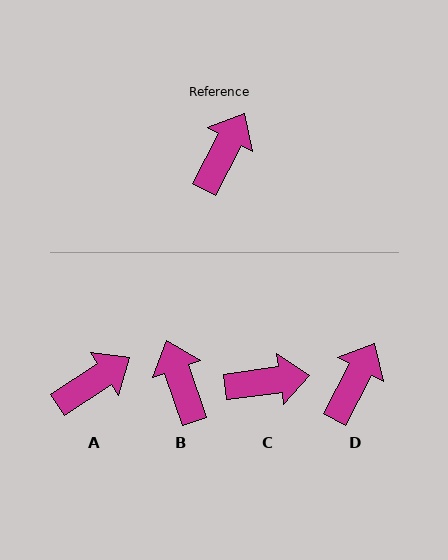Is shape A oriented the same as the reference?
No, it is off by about 29 degrees.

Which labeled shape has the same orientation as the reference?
D.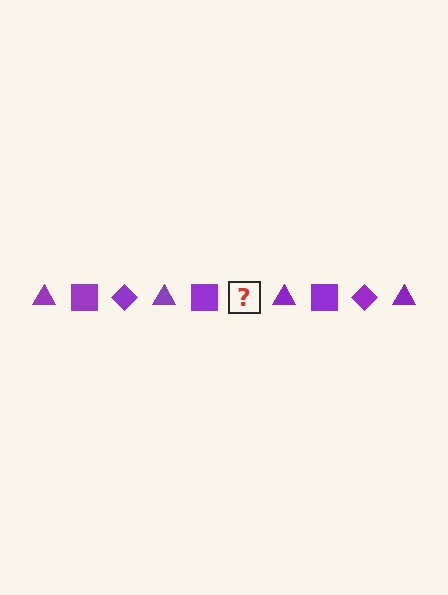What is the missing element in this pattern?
The missing element is a purple diamond.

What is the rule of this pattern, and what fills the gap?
The rule is that the pattern cycles through triangle, square, diamond shapes in purple. The gap should be filled with a purple diamond.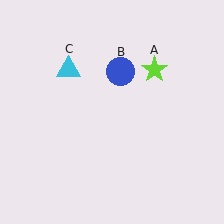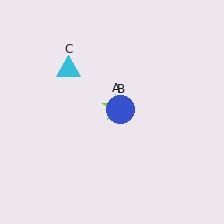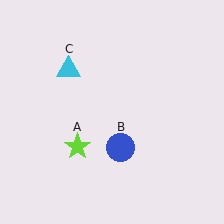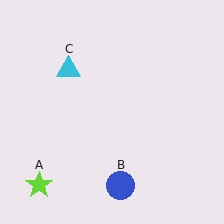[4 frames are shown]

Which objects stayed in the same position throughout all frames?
Cyan triangle (object C) remained stationary.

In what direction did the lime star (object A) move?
The lime star (object A) moved down and to the left.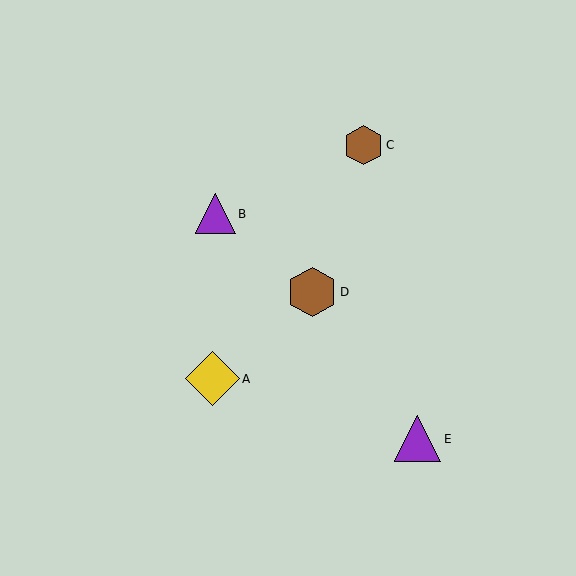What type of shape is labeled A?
Shape A is a yellow diamond.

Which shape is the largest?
The yellow diamond (labeled A) is the largest.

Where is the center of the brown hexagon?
The center of the brown hexagon is at (312, 292).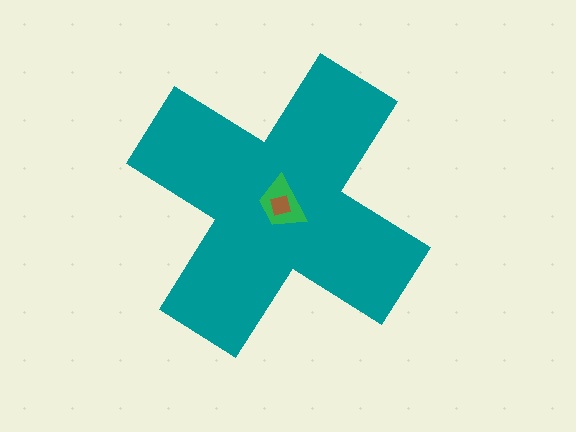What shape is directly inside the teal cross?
The green trapezoid.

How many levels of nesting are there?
3.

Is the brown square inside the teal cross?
Yes.